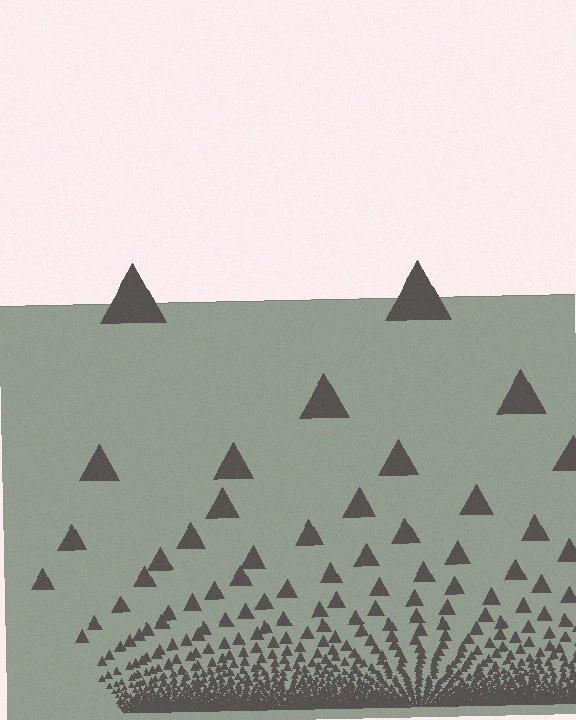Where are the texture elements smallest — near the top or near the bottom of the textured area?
Near the bottom.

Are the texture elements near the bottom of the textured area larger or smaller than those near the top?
Smaller. The gradient is inverted — elements near the bottom are smaller and denser.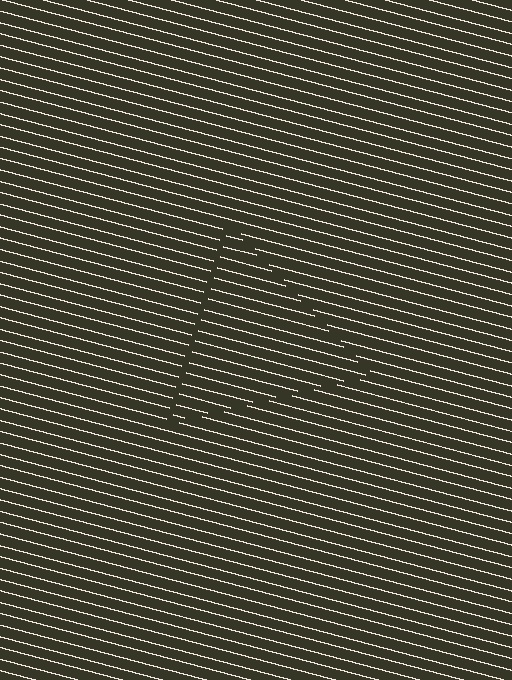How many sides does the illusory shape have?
3 sides — the line-ends trace a triangle.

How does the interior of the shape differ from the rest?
The interior of the shape contains the same grating, shifted by half a period — the contour is defined by the phase discontinuity where line-ends from the inner and outer gratings abut.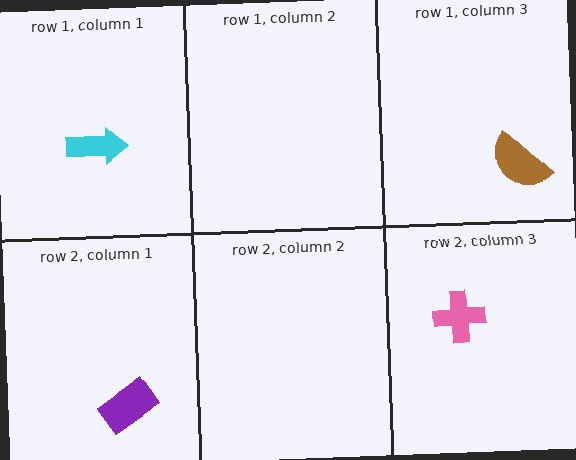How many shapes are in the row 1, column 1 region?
1.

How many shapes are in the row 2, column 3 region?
1.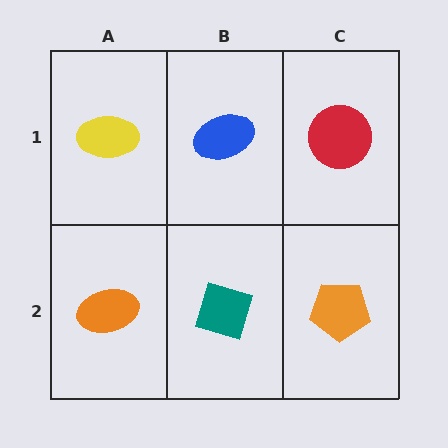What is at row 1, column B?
A blue ellipse.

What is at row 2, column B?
A teal diamond.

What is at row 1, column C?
A red circle.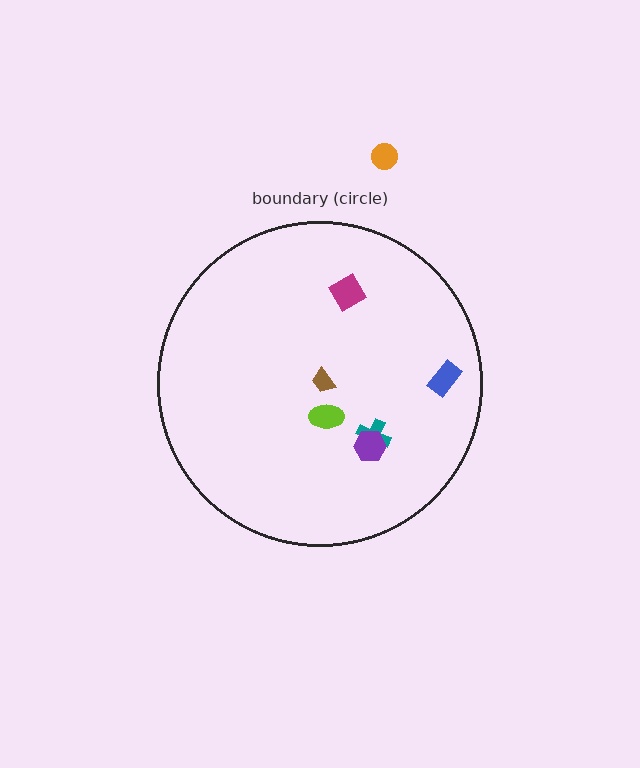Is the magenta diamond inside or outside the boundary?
Inside.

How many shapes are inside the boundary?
6 inside, 1 outside.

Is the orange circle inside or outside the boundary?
Outside.